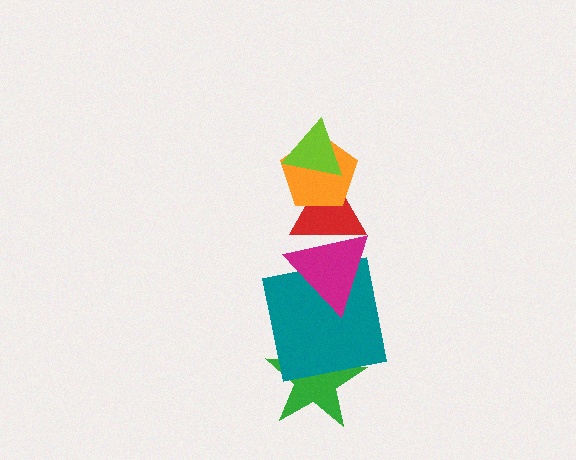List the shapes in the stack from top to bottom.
From top to bottom: the lime triangle, the orange pentagon, the red triangle, the magenta triangle, the teal square, the green star.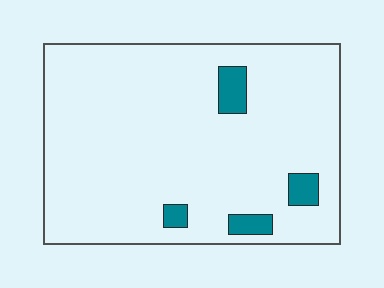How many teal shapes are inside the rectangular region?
4.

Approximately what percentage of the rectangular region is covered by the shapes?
Approximately 5%.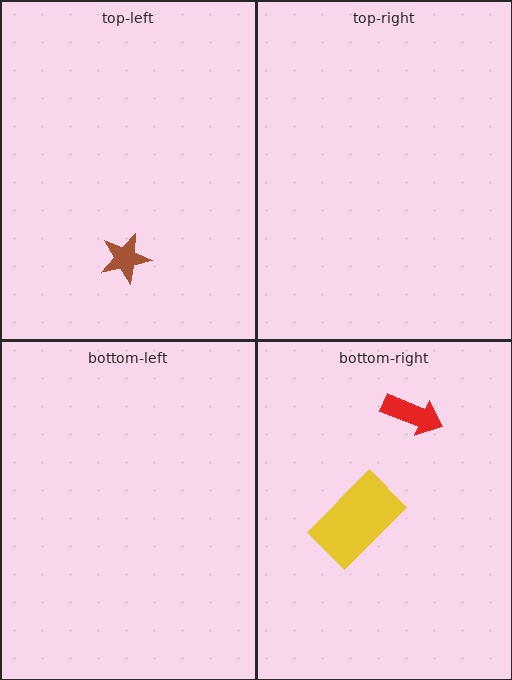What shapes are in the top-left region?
The brown star.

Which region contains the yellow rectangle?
The bottom-right region.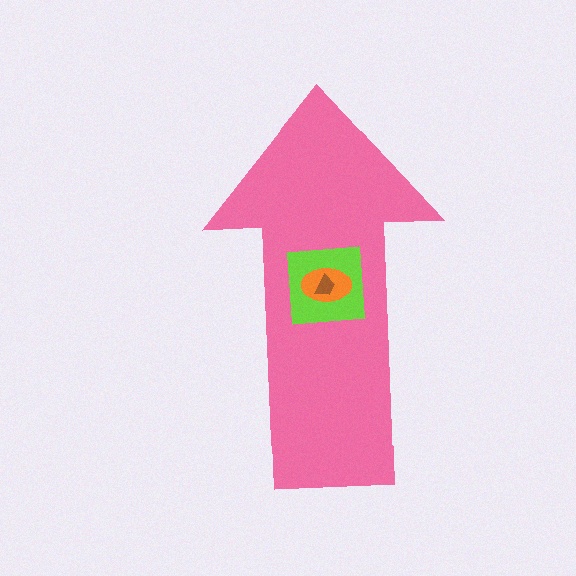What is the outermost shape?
The pink arrow.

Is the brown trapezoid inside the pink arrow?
Yes.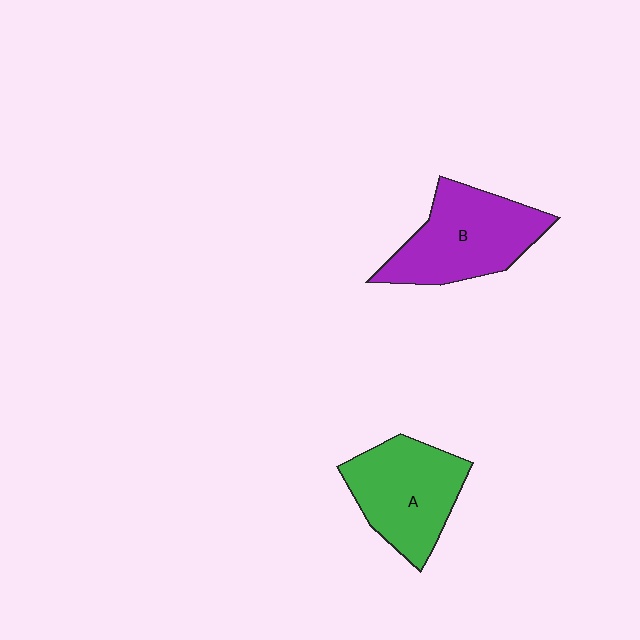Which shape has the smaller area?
Shape A (green).